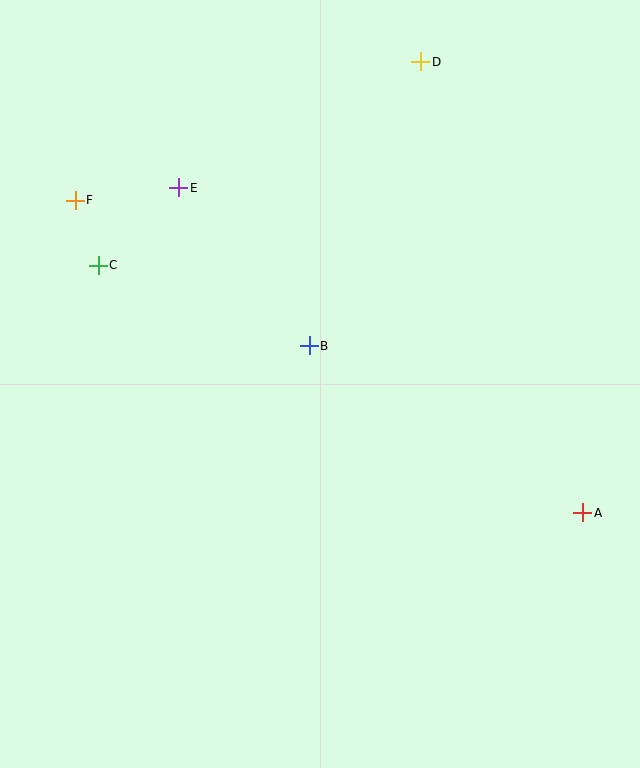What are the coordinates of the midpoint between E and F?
The midpoint between E and F is at (127, 194).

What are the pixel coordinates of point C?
Point C is at (98, 266).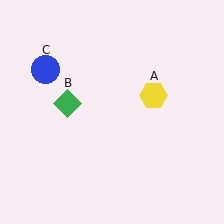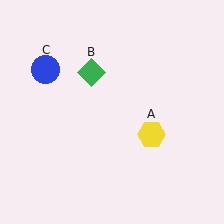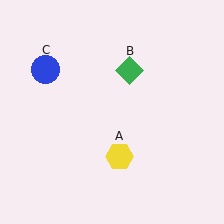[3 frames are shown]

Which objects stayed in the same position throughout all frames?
Blue circle (object C) remained stationary.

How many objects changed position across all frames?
2 objects changed position: yellow hexagon (object A), green diamond (object B).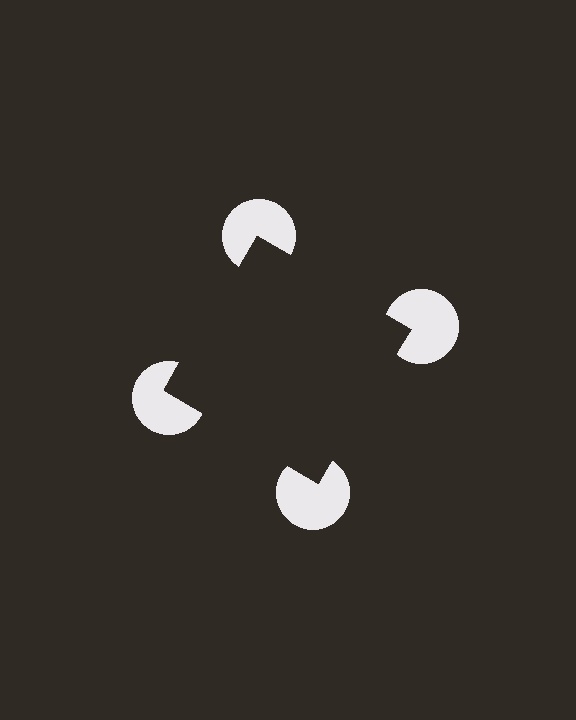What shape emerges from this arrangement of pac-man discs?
An illusory square — its edges are inferred from the aligned wedge cuts in the pac-man discs, not physically drawn.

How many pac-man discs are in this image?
There are 4 — one at each vertex of the illusory square.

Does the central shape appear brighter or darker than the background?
It typically appears slightly darker than the background, even though no actual brightness change is drawn.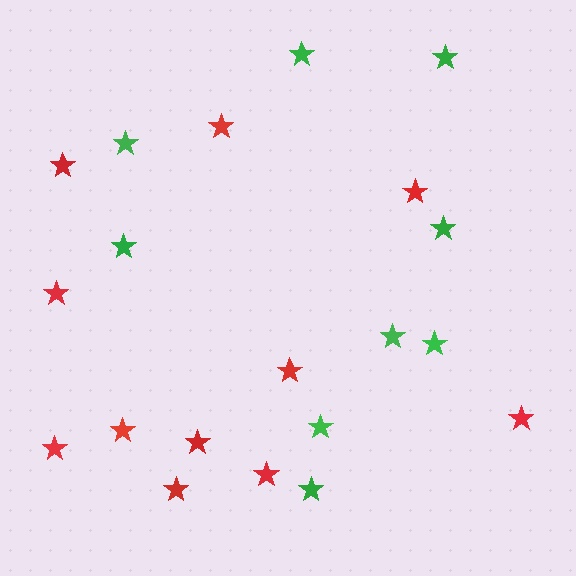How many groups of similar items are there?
There are 2 groups: one group of red stars (11) and one group of green stars (9).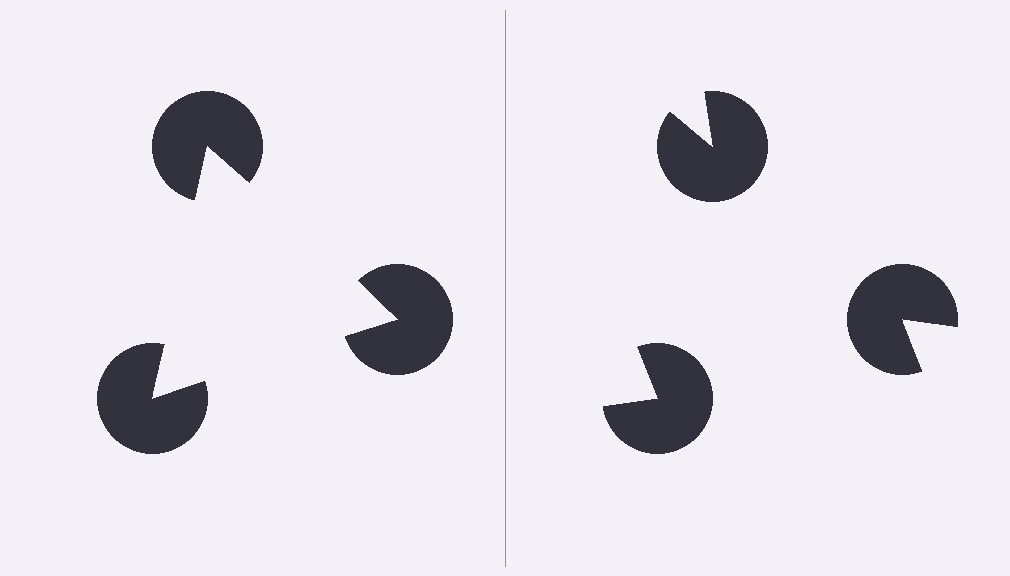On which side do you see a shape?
An illusory triangle appears on the left side. On the right side the wedge cuts are rotated, so no coherent shape forms.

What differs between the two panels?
The pac-man discs are positioned identically on both sides; only the wedge orientations differ. On the left they align to a triangle; on the right they are misaligned.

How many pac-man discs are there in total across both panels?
6 — 3 on each side.